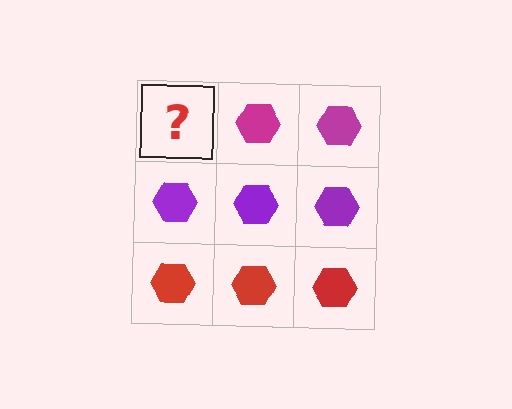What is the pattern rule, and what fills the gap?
The rule is that each row has a consistent color. The gap should be filled with a magenta hexagon.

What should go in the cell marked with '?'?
The missing cell should contain a magenta hexagon.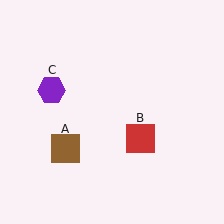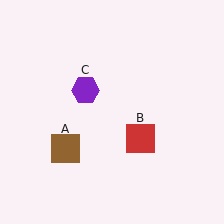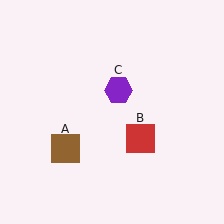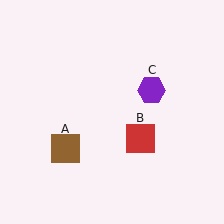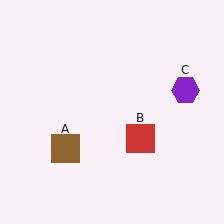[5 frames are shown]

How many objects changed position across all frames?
1 object changed position: purple hexagon (object C).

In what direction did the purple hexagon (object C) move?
The purple hexagon (object C) moved right.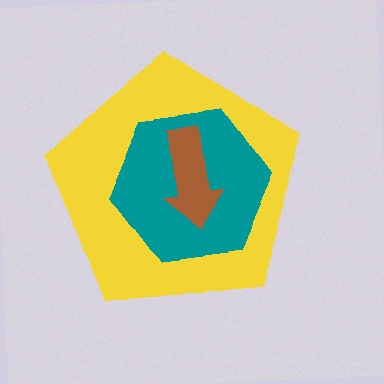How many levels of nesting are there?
3.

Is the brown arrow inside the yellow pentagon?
Yes.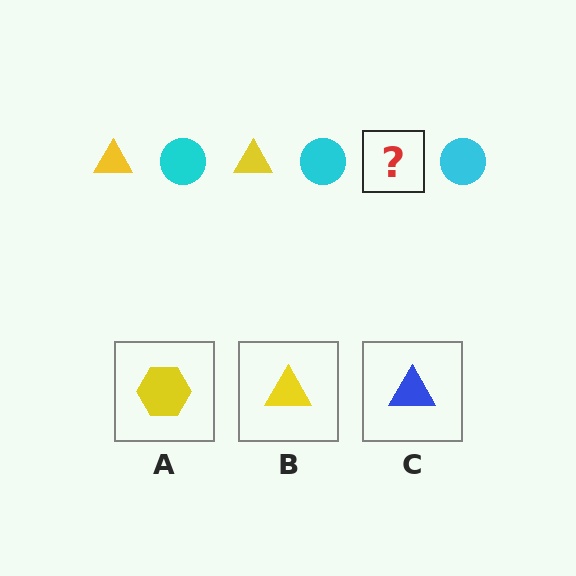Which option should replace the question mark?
Option B.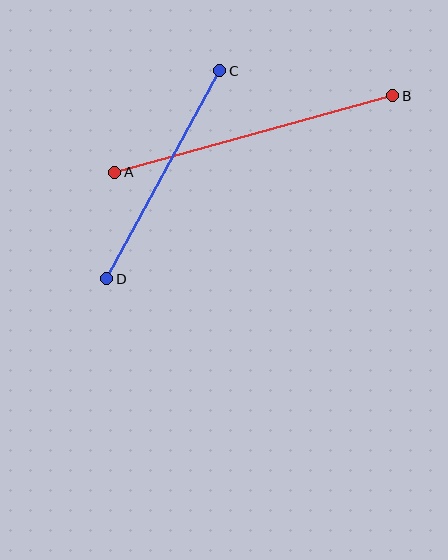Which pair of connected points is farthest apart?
Points A and B are farthest apart.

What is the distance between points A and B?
The distance is approximately 288 pixels.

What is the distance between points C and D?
The distance is approximately 237 pixels.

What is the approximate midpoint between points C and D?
The midpoint is at approximately (163, 175) pixels.